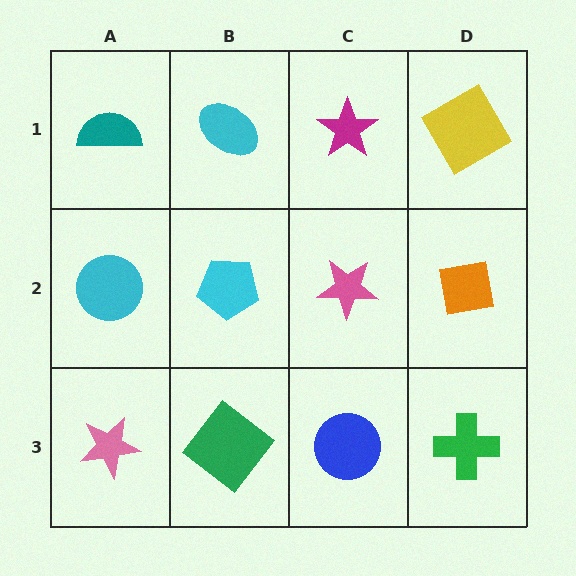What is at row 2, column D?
An orange square.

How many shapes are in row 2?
4 shapes.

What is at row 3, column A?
A pink star.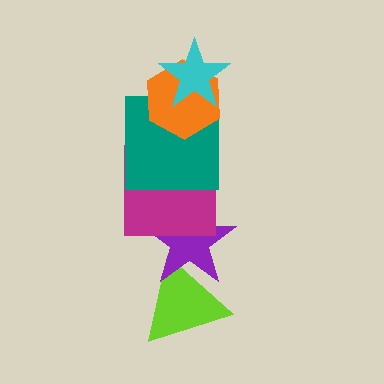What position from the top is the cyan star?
The cyan star is 1st from the top.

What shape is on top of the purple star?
The magenta square is on top of the purple star.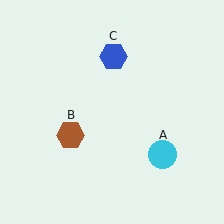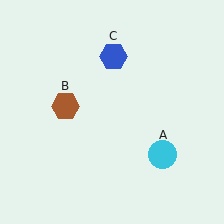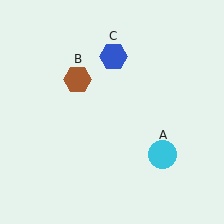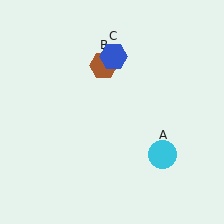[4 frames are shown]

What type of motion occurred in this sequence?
The brown hexagon (object B) rotated clockwise around the center of the scene.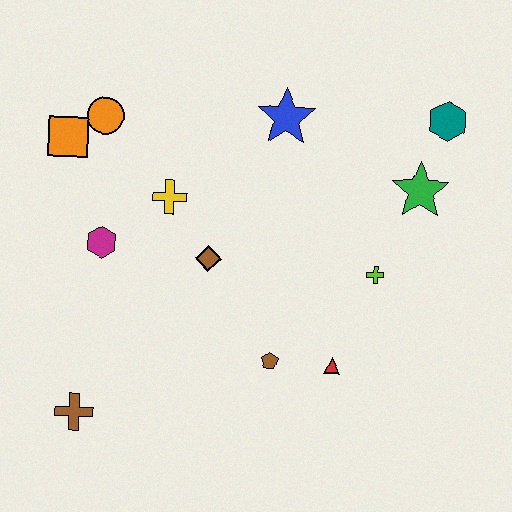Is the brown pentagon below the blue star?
Yes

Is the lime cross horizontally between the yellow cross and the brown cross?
No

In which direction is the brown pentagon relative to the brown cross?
The brown pentagon is to the right of the brown cross.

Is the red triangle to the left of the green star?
Yes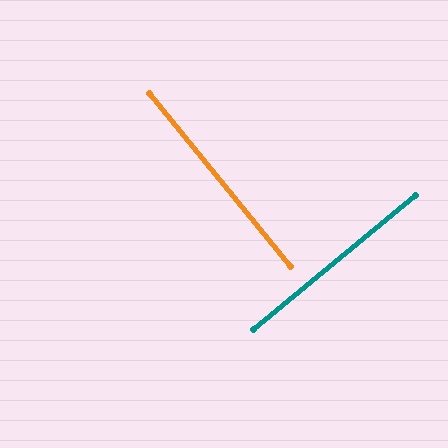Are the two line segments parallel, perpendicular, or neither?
Perpendicular — they meet at approximately 90°.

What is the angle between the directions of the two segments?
Approximately 90 degrees.